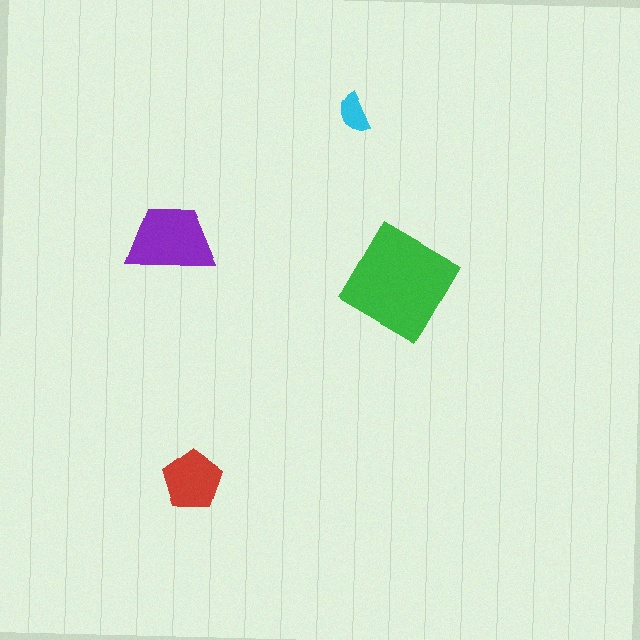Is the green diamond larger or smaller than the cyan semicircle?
Larger.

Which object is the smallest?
The cyan semicircle.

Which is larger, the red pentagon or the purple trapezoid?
The purple trapezoid.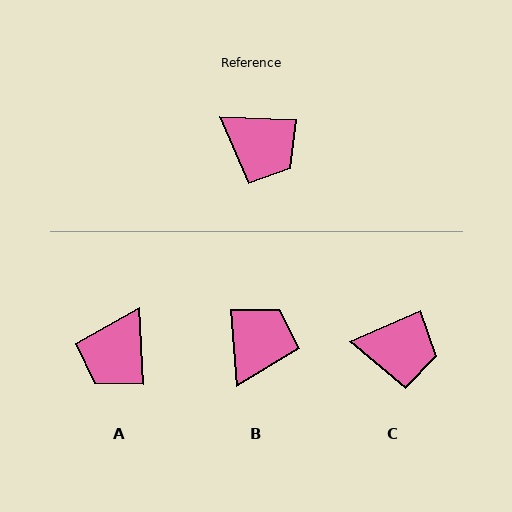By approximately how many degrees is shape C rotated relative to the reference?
Approximately 27 degrees counter-clockwise.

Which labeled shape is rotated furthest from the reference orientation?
B, about 97 degrees away.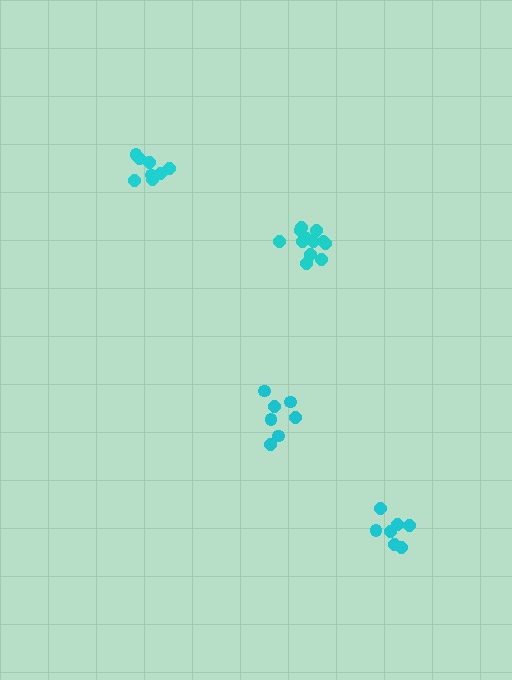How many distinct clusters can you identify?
There are 4 distinct clusters.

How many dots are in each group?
Group 1: 13 dots, Group 2: 7 dots, Group 3: 9 dots, Group 4: 7 dots (36 total).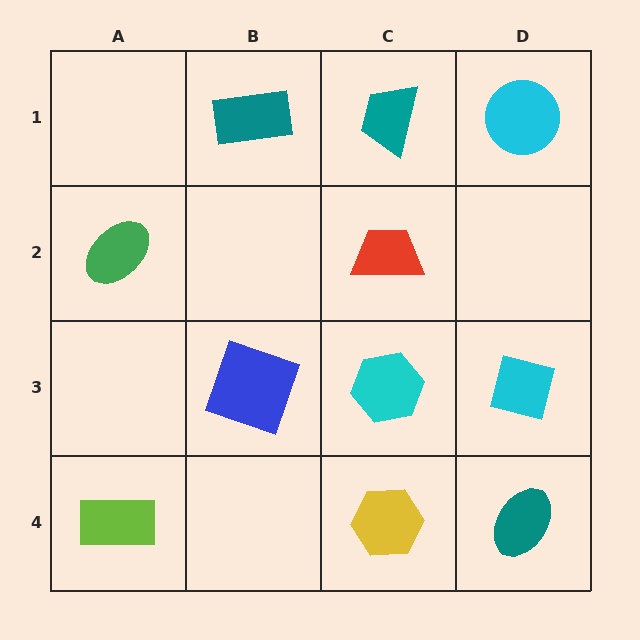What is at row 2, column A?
A green ellipse.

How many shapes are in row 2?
2 shapes.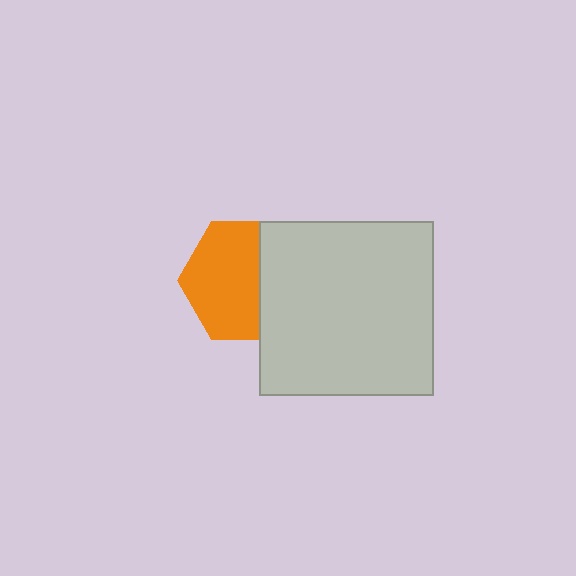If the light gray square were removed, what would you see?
You would see the complete orange hexagon.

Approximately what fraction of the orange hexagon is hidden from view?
Roughly 36% of the orange hexagon is hidden behind the light gray square.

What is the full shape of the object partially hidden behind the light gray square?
The partially hidden object is an orange hexagon.